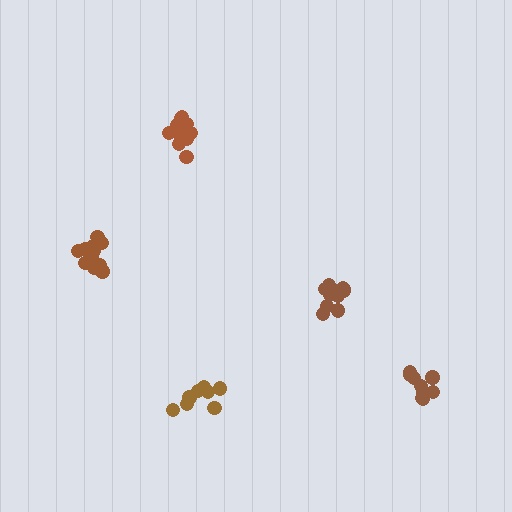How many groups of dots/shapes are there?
There are 5 groups.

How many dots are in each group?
Group 1: 13 dots, Group 2: 14 dots, Group 3: 12 dots, Group 4: 8 dots, Group 5: 10 dots (57 total).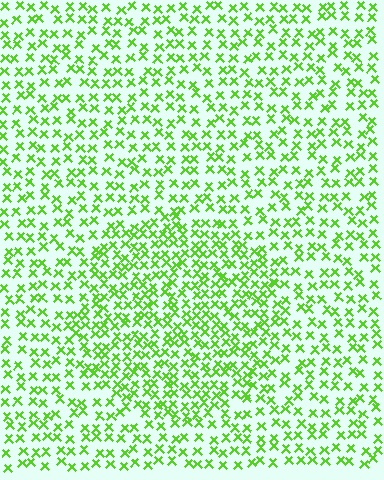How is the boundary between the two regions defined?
The boundary is defined by a change in element density (approximately 1.6x ratio). All elements are the same color, size, and shape.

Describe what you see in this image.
The image contains small lime elements arranged at two different densities. A circle-shaped region is visible where the elements are more densely packed than the surrounding area.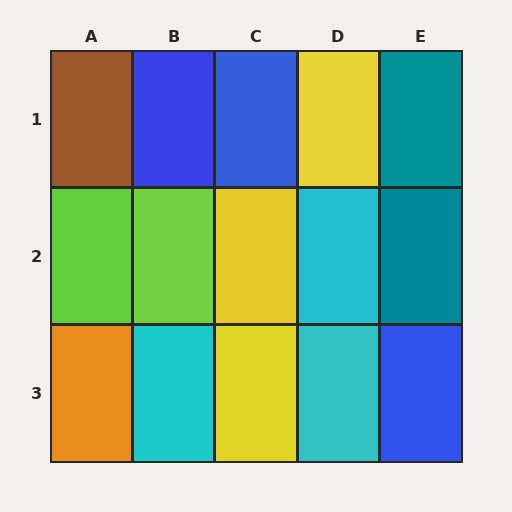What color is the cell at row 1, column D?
Yellow.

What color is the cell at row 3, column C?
Yellow.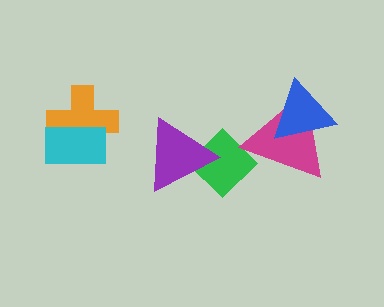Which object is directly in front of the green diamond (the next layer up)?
The magenta triangle is directly in front of the green diamond.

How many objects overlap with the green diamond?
2 objects overlap with the green diamond.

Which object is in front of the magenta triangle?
The blue triangle is in front of the magenta triangle.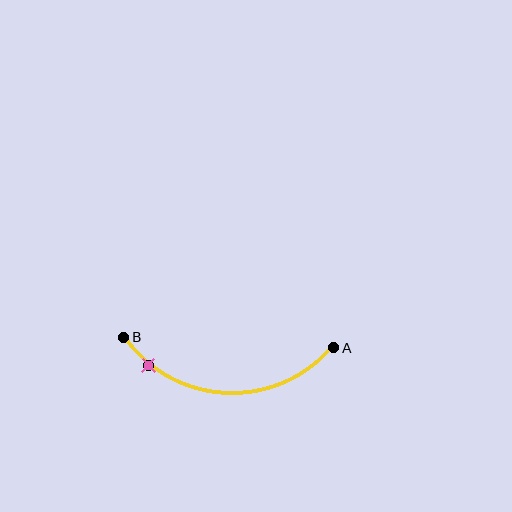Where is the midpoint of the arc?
The arc midpoint is the point on the curve farthest from the straight line joining A and B. It sits below that line.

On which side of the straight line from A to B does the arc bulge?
The arc bulges below the straight line connecting A and B.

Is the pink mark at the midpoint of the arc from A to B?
No. The pink mark lies on the arc but is closer to endpoint B. The arc midpoint would be at the point on the curve equidistant along the arc from both A and B.